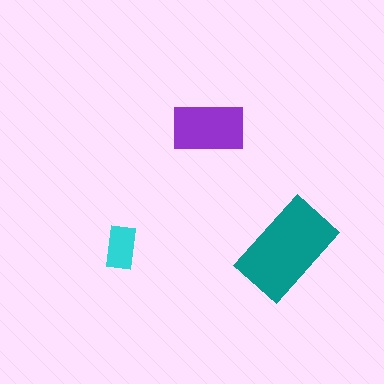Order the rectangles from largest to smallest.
the teal one, the purple one, the cyan one.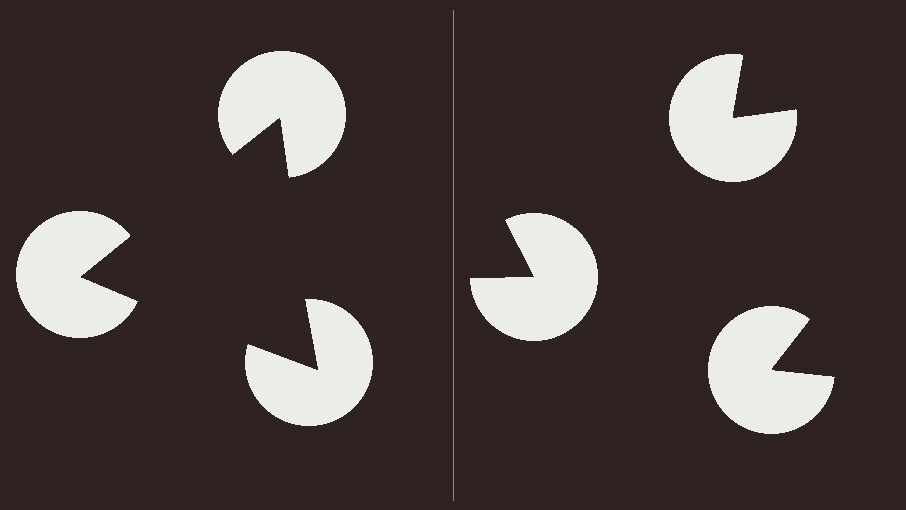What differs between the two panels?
The pac-man discs are positioned identically on both sides; only the wedge orientations differ. On the left they align to a triangle; on the right they are misaligned.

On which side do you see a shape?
An illusory triangle appears on the left side. On the right side the wedge cuts are rotated, so no coherent shape forms.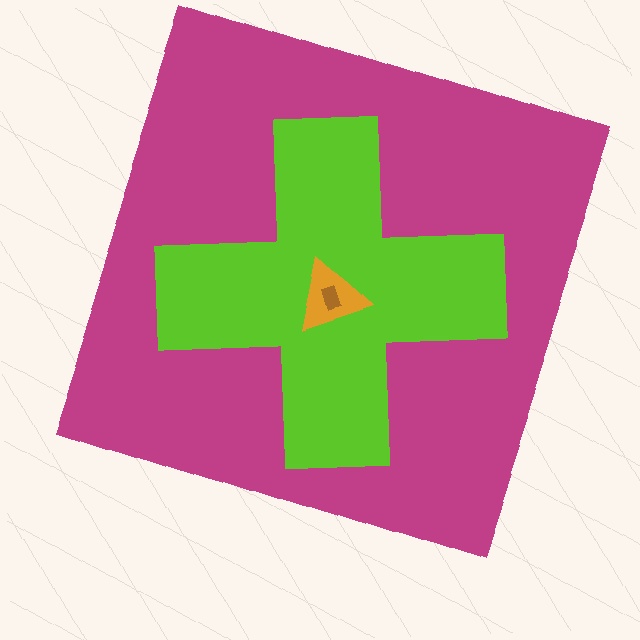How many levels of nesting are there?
4.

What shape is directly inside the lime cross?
The orange triangle.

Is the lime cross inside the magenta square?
Yes.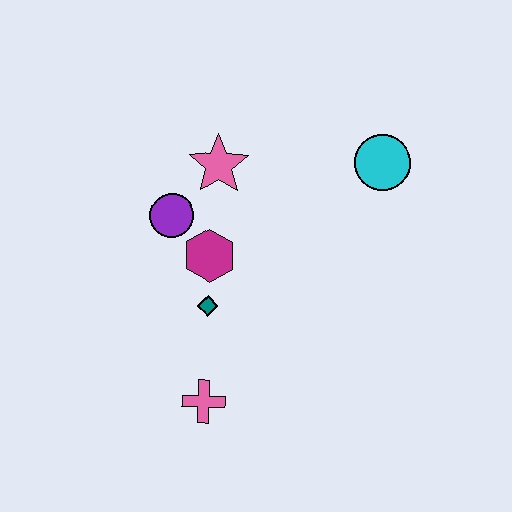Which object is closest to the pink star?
The purple circle is closest to the pink star.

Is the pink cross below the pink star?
Yes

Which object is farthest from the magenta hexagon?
The cyan circle is farthest from the magenta hexagon.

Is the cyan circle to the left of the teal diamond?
No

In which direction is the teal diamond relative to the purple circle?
The teal diamond is below the purple circle.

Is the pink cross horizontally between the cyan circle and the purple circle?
Yes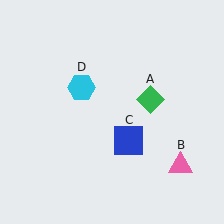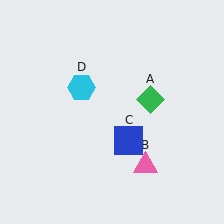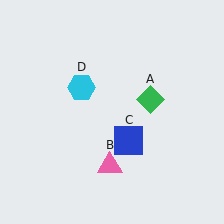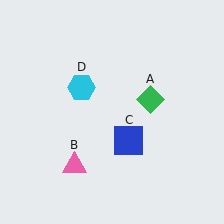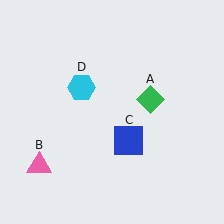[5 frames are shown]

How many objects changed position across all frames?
1 object changed position: pink triangle (object B).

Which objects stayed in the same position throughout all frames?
Green diamond (object A) and blue square (object C) and cyan hexagon (object D) remained stationary.